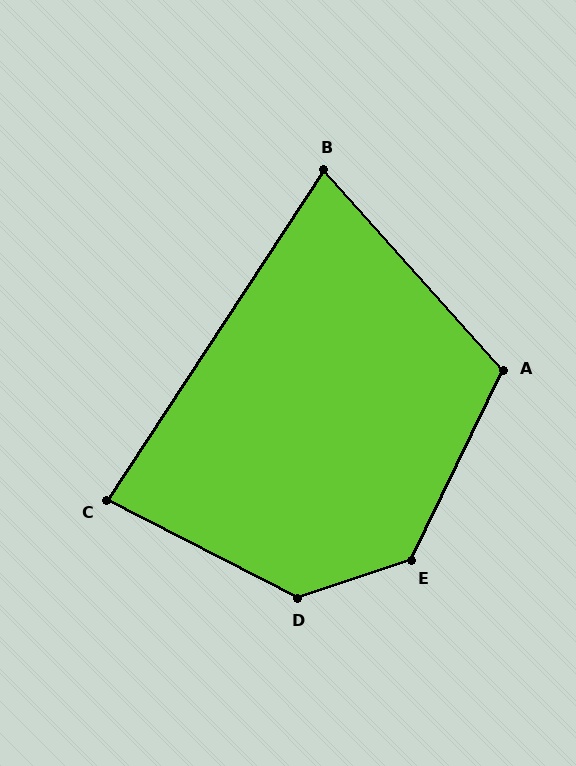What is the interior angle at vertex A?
Approximately 112 degrees (obtuse).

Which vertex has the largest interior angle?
E, at approximately 134 degrees.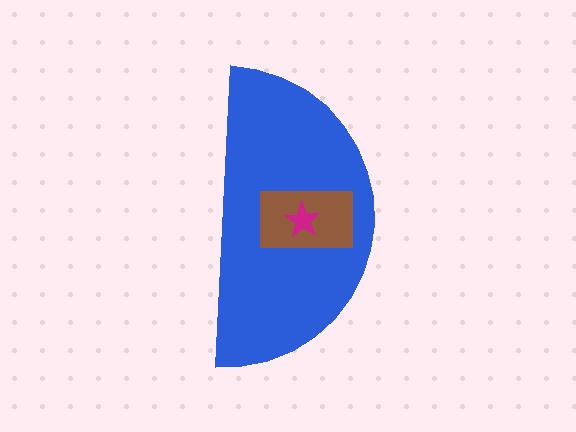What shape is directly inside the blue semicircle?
The brown rectangle.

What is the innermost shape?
The magenta star.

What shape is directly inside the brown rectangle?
The magenta star.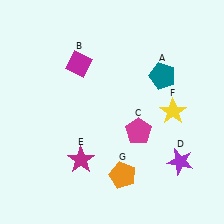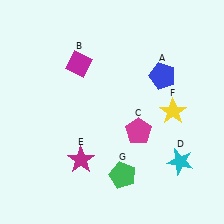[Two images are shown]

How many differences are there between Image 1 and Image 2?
There are 3 differences between the two images.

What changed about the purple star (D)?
In Image 1, D is purple. In Image 2, it changed to cyan.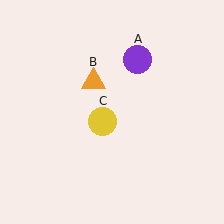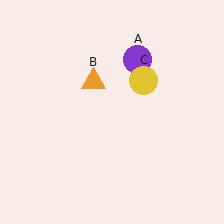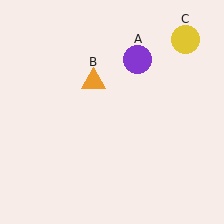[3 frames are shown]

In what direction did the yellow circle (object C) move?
The yellow circle (object C) moved up and to the right.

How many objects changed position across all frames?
1 object changed position: yellow circle (object C).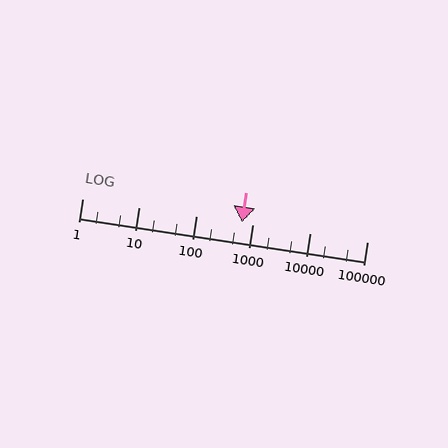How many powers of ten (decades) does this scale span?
The scale spans 5 decades, from 1 to 100000.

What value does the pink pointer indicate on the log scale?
The pointer indicates approximately 630.